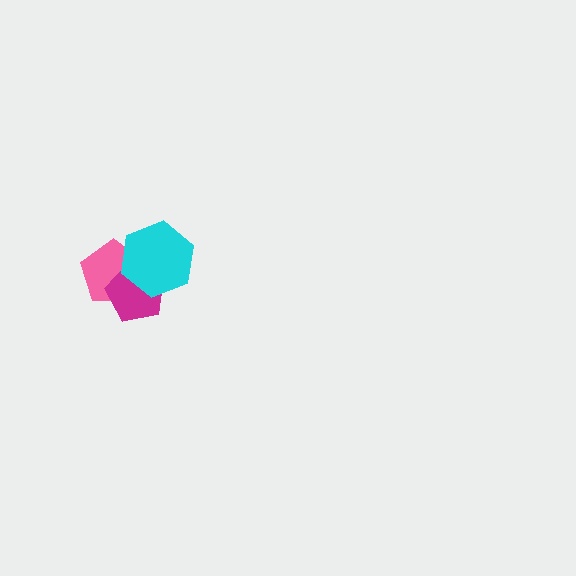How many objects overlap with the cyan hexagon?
2 objects overlap with the cyan hexagon.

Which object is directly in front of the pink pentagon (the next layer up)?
The magenta pentagon is directly in front of the pink pentagon.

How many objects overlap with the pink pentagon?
2 objects overlap with the pink pentagon.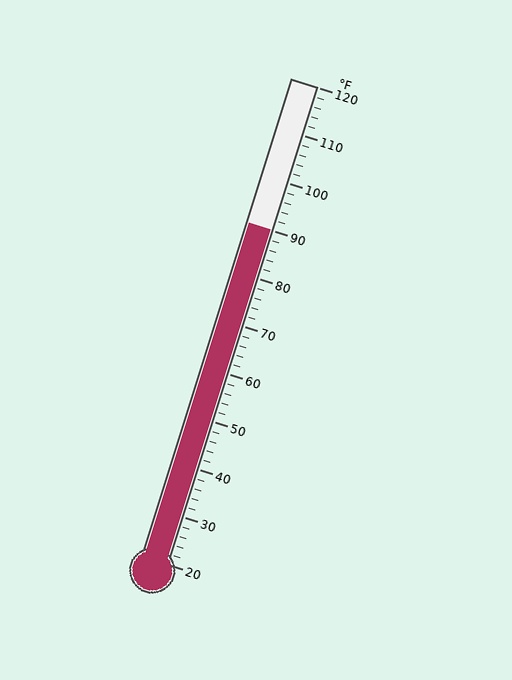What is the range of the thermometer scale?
The thermometer scale ranges from 20°F to 120°F.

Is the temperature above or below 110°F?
The temperature is below 110°F.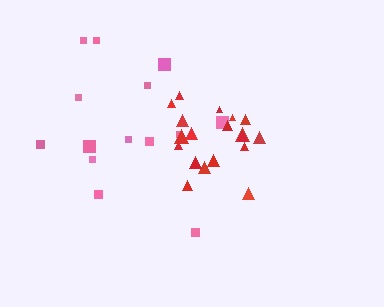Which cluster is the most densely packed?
Red.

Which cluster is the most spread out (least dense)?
Pink.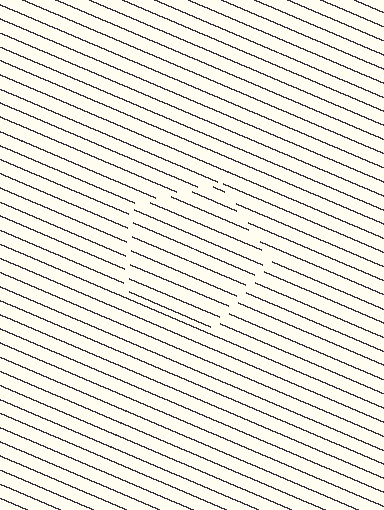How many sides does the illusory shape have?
5 sides — the line-ends trace a pentagon.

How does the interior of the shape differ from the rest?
The interior of the shape contains the same grating, shifted by half a period — the contour is defined by the phase discontinuity where line-ends from the inner and outer gratings abut.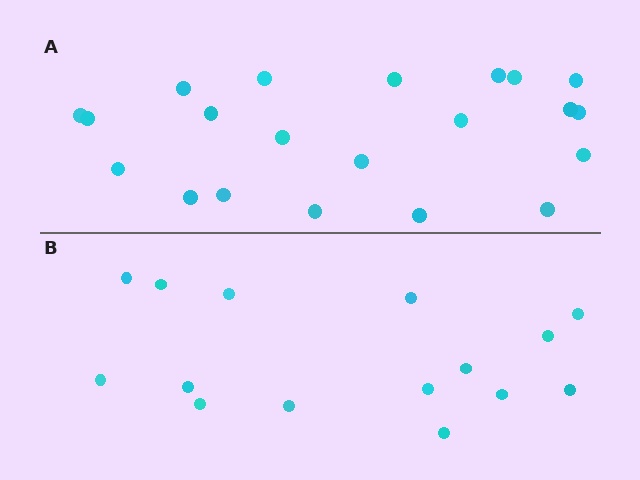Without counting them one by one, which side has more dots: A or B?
Region A (the top region) has more dots.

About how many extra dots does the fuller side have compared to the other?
Region A has about 6 more dots than region B.